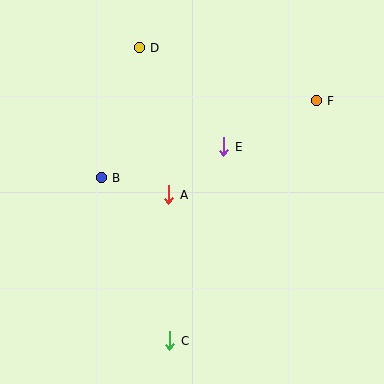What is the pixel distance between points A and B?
The distance between A and B is 69 pixels.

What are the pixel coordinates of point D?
Point D is at (139, 48).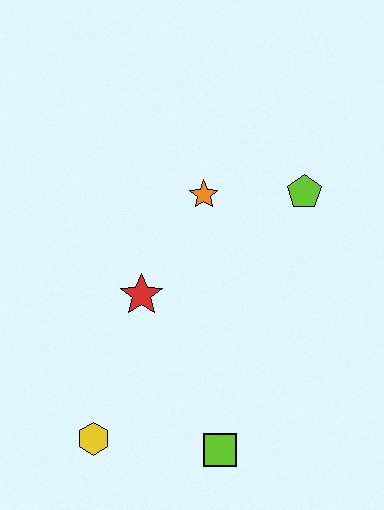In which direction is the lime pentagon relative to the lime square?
The lime pentagon is above the lime square.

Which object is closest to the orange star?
The lime pentagon is closest to the orange star.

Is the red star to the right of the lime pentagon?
No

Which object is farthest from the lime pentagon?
The yellow hexagon is farthest from the lime pentagon.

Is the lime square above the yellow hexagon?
No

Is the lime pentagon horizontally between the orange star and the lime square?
No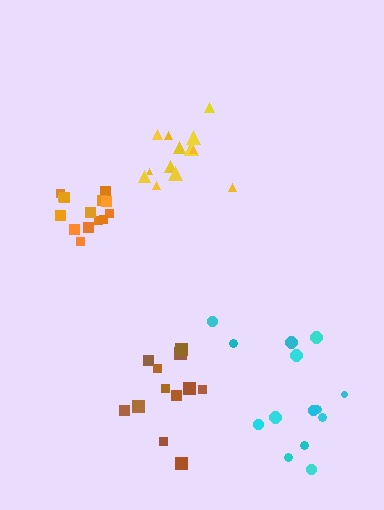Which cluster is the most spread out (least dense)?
Cyan.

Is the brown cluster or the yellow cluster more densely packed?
Yellow.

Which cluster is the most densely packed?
Yellow.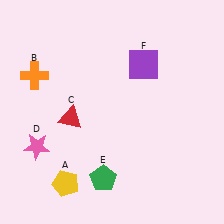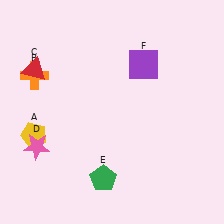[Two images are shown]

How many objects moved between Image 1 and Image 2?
2 objects moved between the two images.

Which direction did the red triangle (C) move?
The red triangle (C) moved up.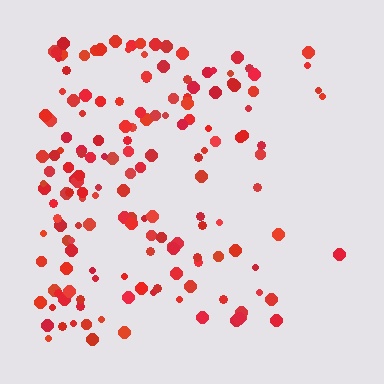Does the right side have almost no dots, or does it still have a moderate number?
Still a moderate number, just noticeably fewer than the left.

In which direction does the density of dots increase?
From right to left, with the left side densest.